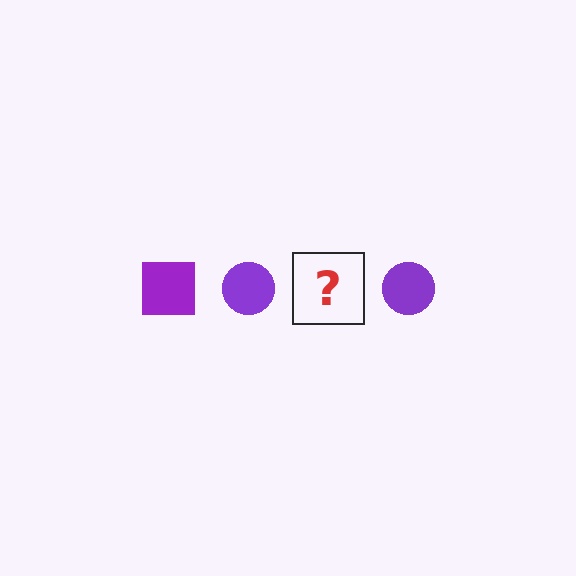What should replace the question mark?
The question mark should be replaced with a purple square.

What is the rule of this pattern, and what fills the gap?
The rule is that the pattern cycles through square, circle shapes in purple. The gap should be filled with a purple square.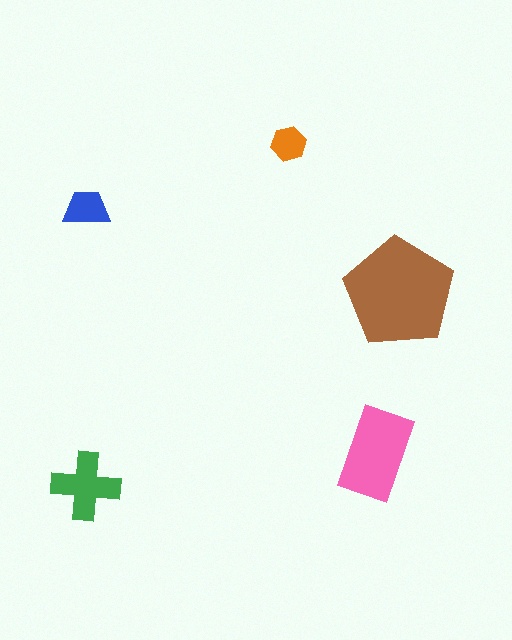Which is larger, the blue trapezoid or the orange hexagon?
The blue trapezoid.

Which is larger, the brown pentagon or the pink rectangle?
The brown pentagon.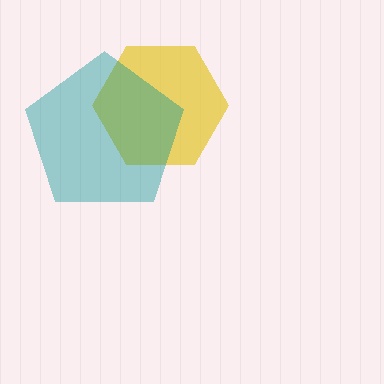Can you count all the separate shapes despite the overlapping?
Yes, there are 2 separate shapes.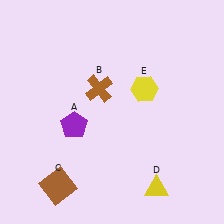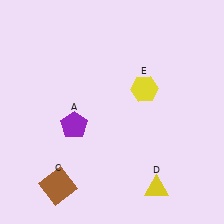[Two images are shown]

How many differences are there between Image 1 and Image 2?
There is 1 difference between the two images.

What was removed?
The brown cross (B) was removed in Image 2.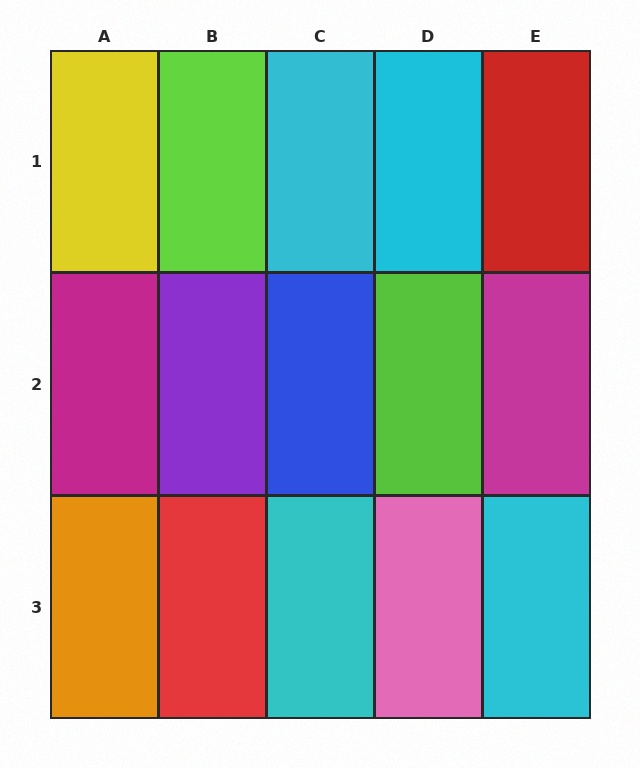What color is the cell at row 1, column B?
Lime.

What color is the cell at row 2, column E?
Magenta.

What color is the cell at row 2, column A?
Magenta.